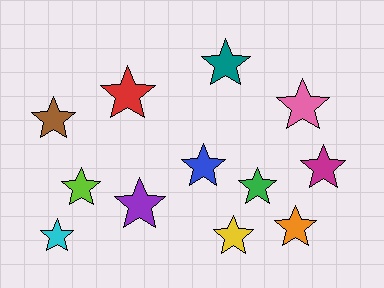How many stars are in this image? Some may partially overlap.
There are 12 stars.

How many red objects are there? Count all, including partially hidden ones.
There is 1 red object.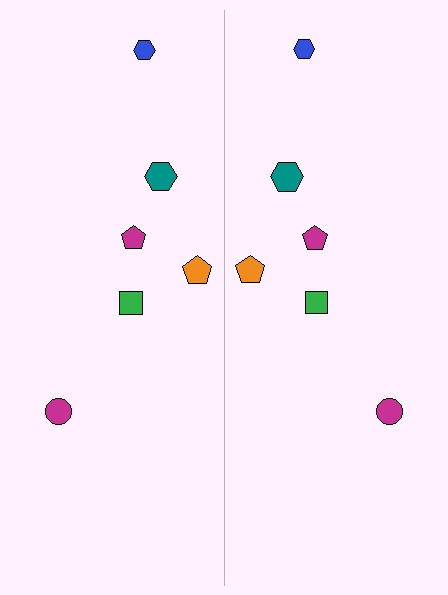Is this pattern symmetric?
Yes, this pattern has bilateral (reflection) symmetry.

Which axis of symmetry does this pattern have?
The pattern has a vertical axis of symmetry running through the center of the image.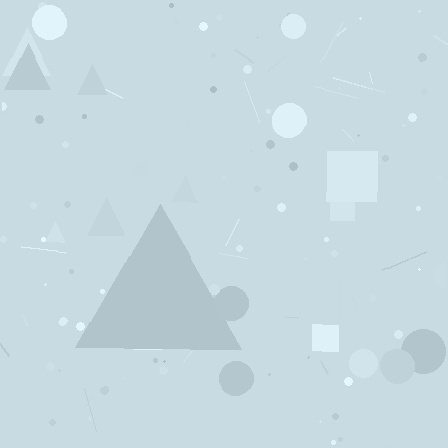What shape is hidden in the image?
A triangle is hidden in the image.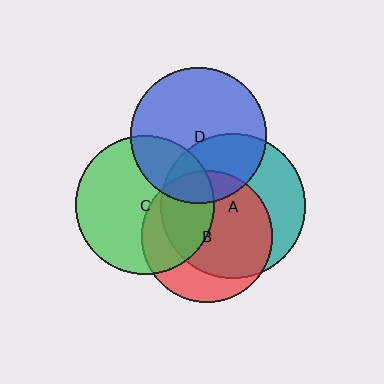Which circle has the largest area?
Circle A (teal).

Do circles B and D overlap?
Yes.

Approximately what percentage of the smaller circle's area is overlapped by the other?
Approximately 15%.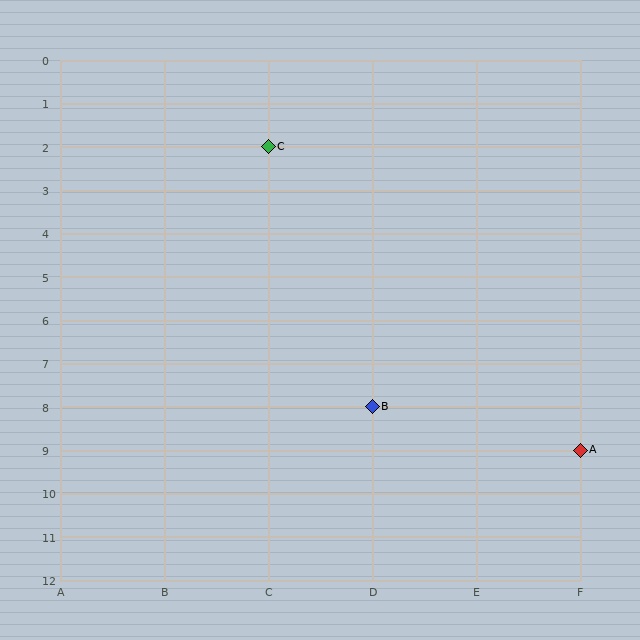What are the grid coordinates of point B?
Point B is at grid coordinates (D, 8).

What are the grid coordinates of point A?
Point A is at grid coordinates (F, 9).